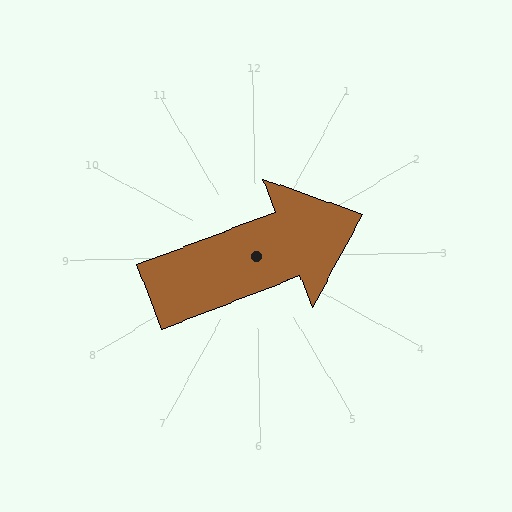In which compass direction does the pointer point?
East.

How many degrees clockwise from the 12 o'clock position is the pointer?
Approximately 70 degrees.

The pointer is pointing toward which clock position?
Roughly 2 o'clock.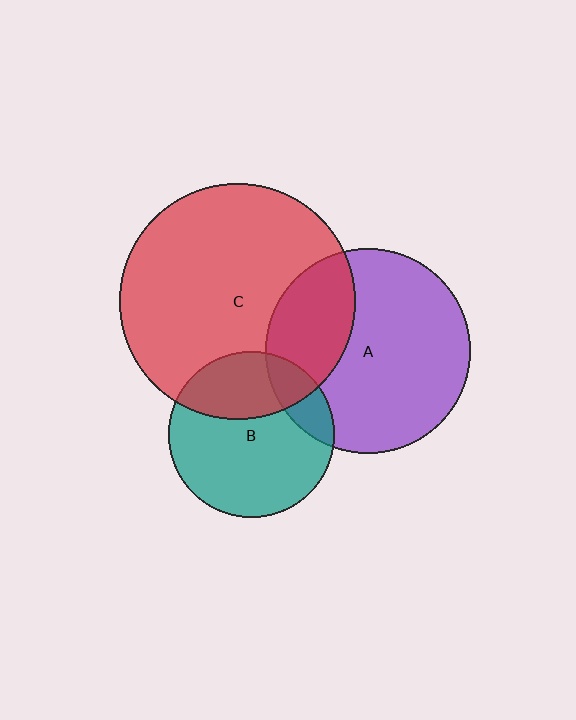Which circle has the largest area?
Circle C (red).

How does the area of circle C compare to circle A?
Approximately 1.3 times.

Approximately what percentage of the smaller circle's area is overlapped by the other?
Approximately 30%.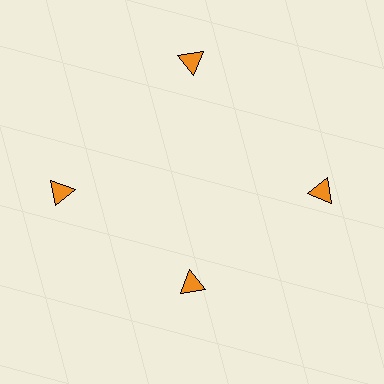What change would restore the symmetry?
The symmetry would be restored by moving it outward, back onto the ring so that all 4 triangles sit at equal angles and equal distance from the center.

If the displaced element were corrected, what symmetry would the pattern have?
It would have 4-fold rotational symmetry — the pattern would map onto itself every 90 degrees.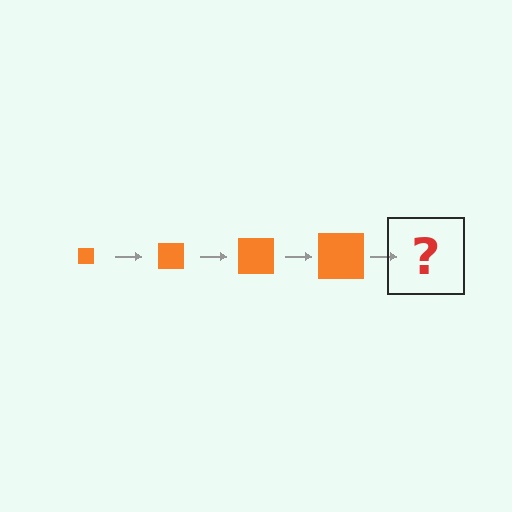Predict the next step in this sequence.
The next step is an orange square, larger than the previous one.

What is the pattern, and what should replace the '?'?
The pattern is that the square gets progressively larger each step. The '?' should be an orange square, larger than the previous one.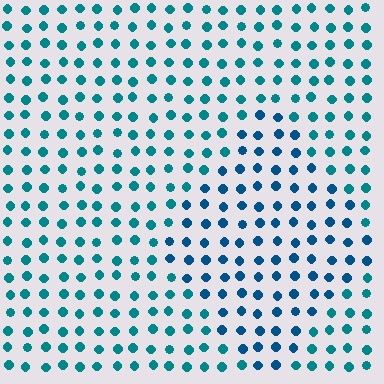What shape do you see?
I see a diamond.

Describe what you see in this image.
The image is filled with small teal elements in a uniform arrangement. A diamond-shaped region is visible where the elements are tinted to a slightly different hue, forming a subtle color boundary.